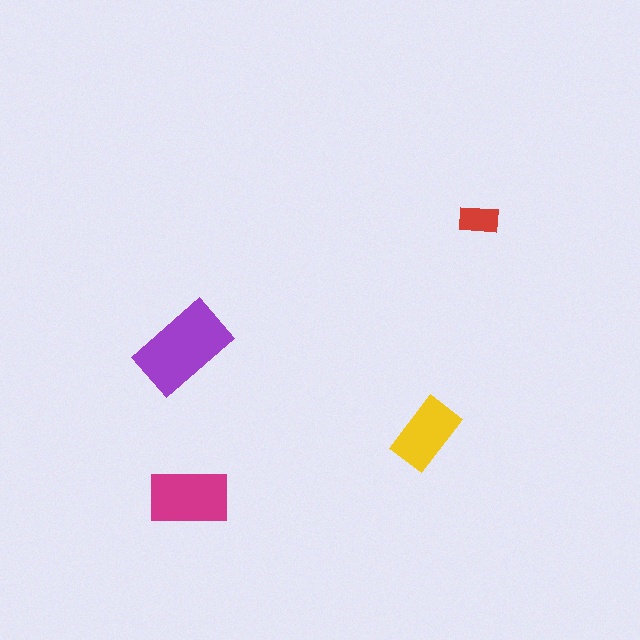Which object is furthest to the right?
The red rectangle is rightmost.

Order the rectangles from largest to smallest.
the purple one, the magenta one, the yellow one, the red one.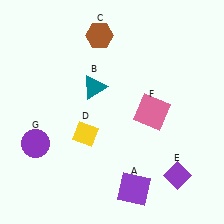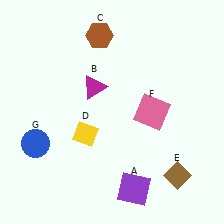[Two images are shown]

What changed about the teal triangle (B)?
In Image 1, B is teal. In Image 2, it changed to magenta.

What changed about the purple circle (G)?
In Image 1, G is purple. In Image 2, it changed to blue.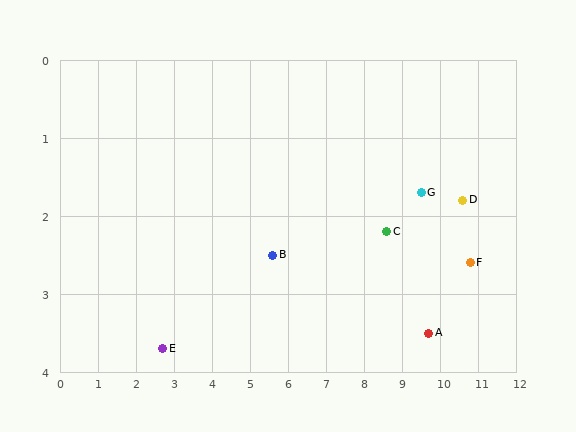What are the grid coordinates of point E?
Point E is at approximately (2.7, 3.7).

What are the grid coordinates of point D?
Point D is at approximately (10.6, 1.8).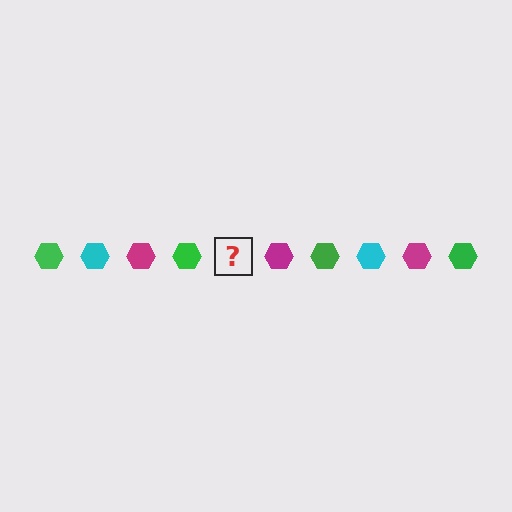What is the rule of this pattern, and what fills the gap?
The rule is that the pattern cycles through green, cyan, magenta hexagons. The gap should be filled with a cyan hexagon.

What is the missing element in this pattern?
The missing element is a cyan hexagon.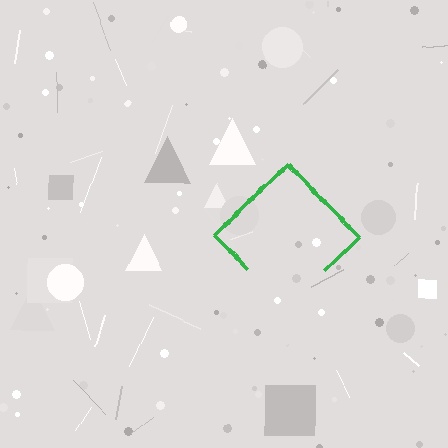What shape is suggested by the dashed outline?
The dashed outline suggests a diamond.